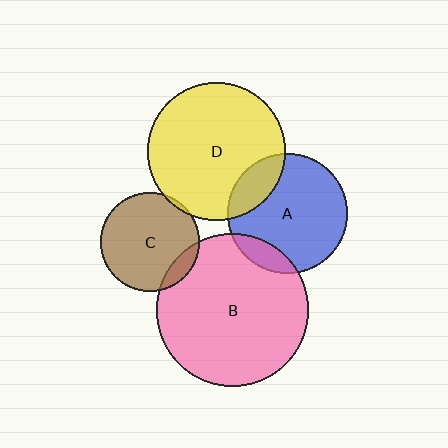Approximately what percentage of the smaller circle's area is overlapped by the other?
Approximately 5%.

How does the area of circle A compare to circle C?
Approximately 1.5 times.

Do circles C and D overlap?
Yes.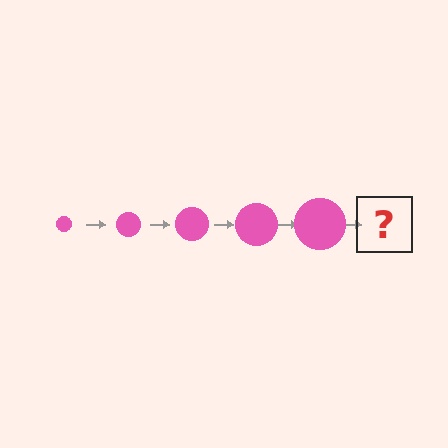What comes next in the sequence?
The next element should be a pink circle, larger than the previous one.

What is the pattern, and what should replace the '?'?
The pattern is that the circle gets progressively larger each step. The '?' should be a pink circle, larger than the previous one.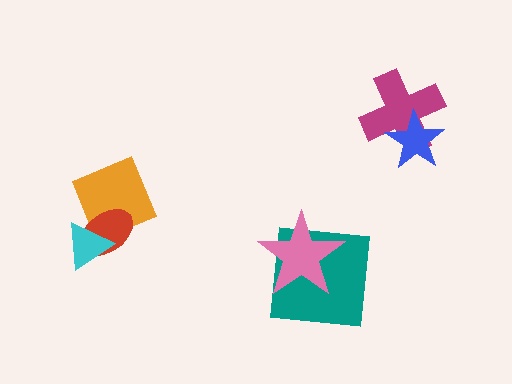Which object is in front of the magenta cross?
The blue star is in front of the magenta cross.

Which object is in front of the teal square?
The pink star is in front of the teal square.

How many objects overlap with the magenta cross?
1 object overlaps with the magenta cross.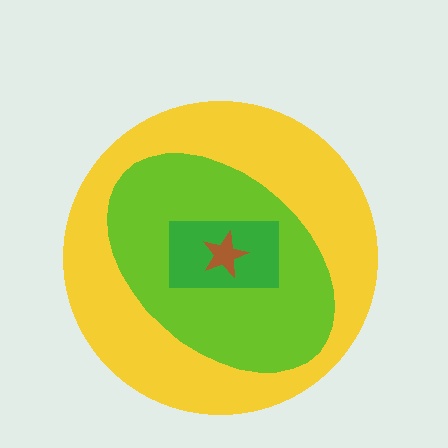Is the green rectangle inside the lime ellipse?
Yes.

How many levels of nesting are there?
4.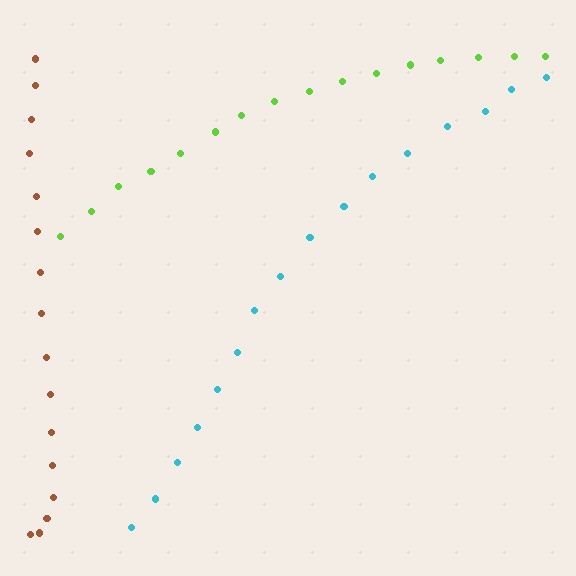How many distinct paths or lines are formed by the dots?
There are 3 distinct paths.